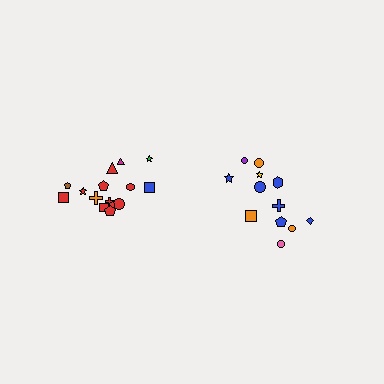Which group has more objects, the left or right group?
The left group.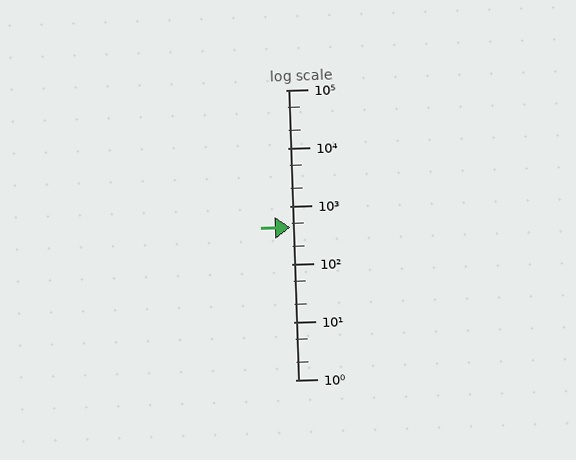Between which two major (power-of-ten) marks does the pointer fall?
The pointer is between 100 and 1000.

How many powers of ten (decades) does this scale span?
The scale spans 5 decades, from 1 to 100000.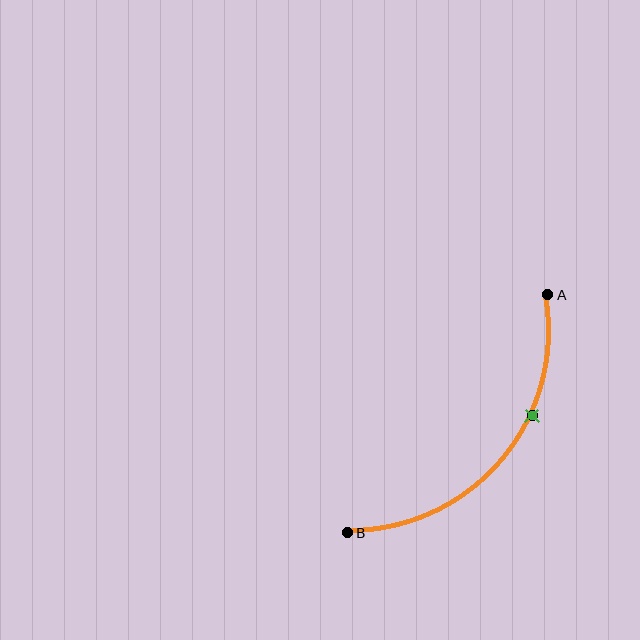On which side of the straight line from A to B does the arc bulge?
The arc bulges below and to the right of the straight line connecting A and B.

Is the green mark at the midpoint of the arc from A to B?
No. The green mark lies on the arc but is closer to endpoint A. The arc midpoint would be at the point on the curve equidistant along the arc from both A and B.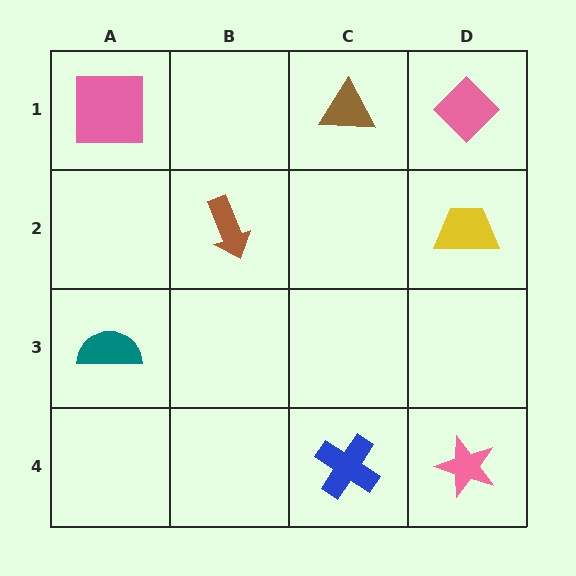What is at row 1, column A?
A pink square.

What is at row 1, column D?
A pink diamond.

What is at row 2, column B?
A brown arrow.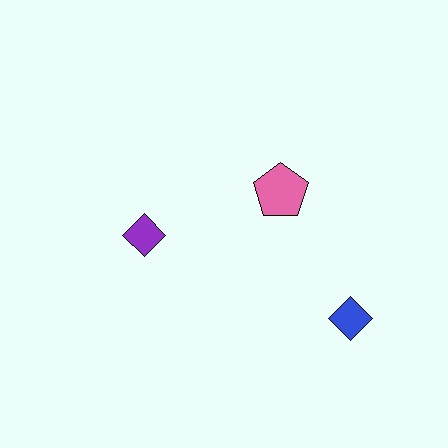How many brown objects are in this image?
There are no brown objects.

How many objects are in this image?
There are 3 objects.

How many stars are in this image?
There are no stars.